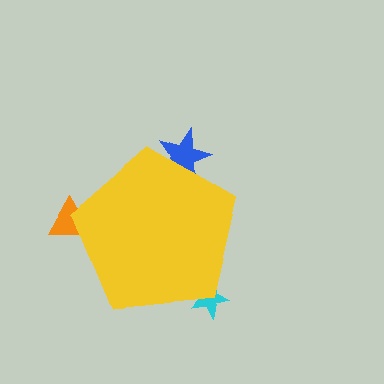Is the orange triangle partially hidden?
Yes, the orange triangle is partially hidden behind the yellow pentagon.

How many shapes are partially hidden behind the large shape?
3 shapes are partially hidden.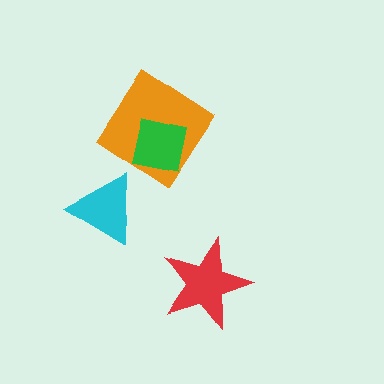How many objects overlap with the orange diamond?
1 object overlaps with the orange diamond.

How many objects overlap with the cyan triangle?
0 objects overlap with the cyan triangle.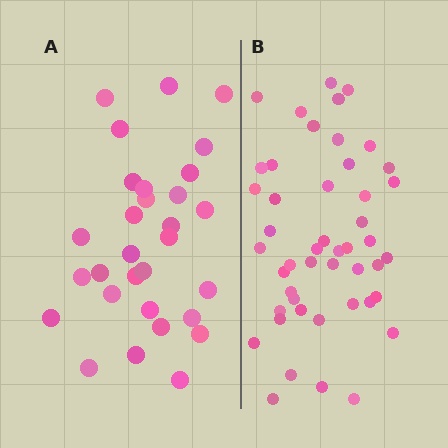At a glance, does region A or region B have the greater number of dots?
Region B (the right region) has more dots.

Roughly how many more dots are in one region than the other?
Region B has approximately 15 more dots than region A.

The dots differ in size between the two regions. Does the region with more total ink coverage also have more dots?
No. Region A has more total ink coverage because its dots are larger, but region B actually contains more individual dots. Total area can be misleading — the number of items is what matters here.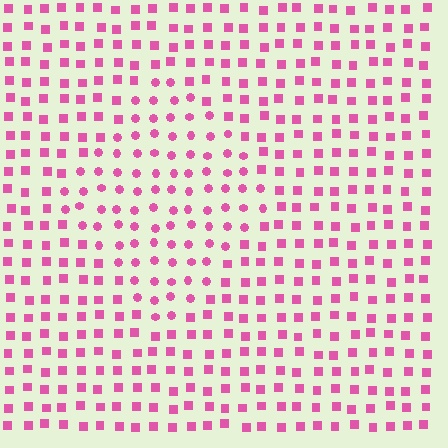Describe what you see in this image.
The image is filled with small pink elements arranged in a uniform grid. A diamond-shaped region contains circles, while the surrounding area contains squares. The boundary is defined purely by the change in element shape.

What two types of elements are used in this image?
The image uses circles inside the diamond region and squares outside it.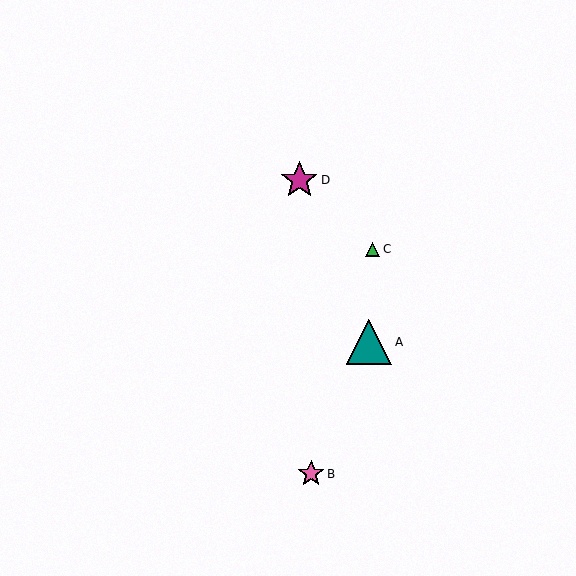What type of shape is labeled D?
Shape D is a magenta star.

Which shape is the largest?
The teal triangle (labeled A) is the largest.